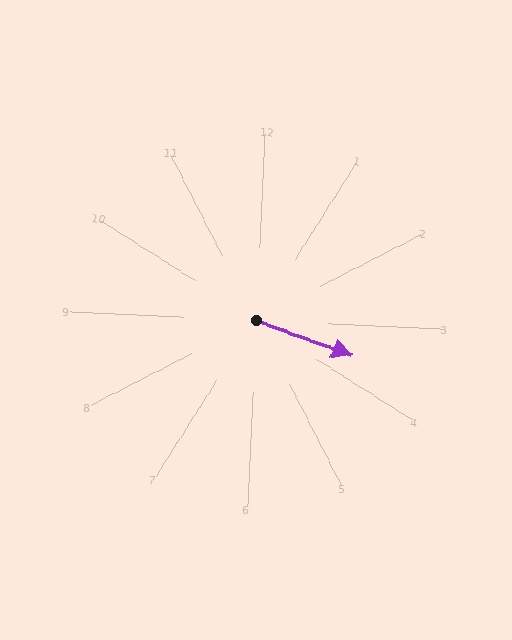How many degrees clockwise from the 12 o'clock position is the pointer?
Approximately 108 degrees.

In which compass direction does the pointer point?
East.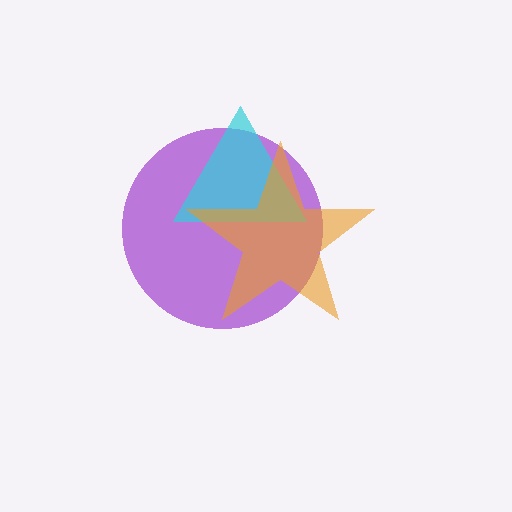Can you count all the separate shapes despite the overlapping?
Yes, there are 3 separate shapes.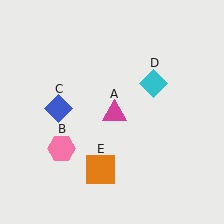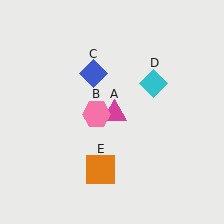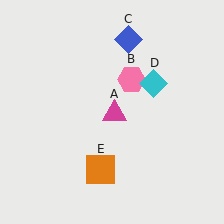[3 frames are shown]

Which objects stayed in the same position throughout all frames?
Magenta triangle (object A) and cyan diamond (object D) and orange square (object E) remained stationary.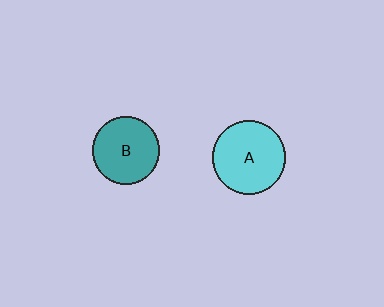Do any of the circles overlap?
No, none of the circles overlap.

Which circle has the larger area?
Circle A (cyan).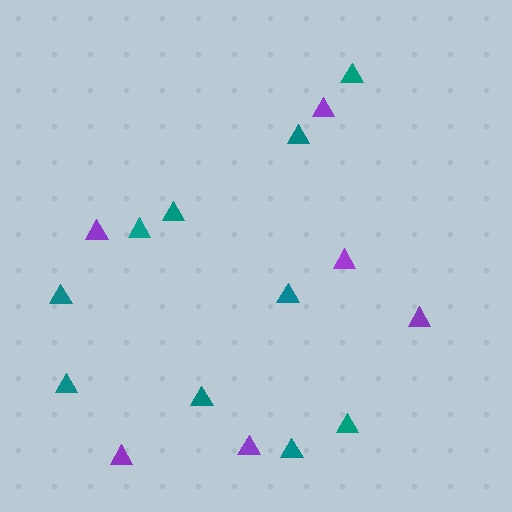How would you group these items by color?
There are 2 groups: one group of teal triangles (10) and one group of purple triangles (6).